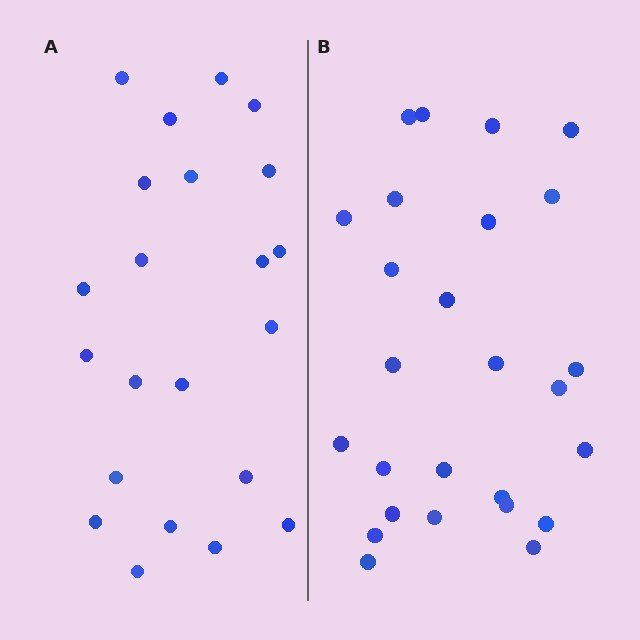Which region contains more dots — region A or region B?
Region B (the right region) has more dots.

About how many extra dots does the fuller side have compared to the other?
Region B has about 4 more dots than region A.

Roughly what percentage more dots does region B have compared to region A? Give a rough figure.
About 20% more.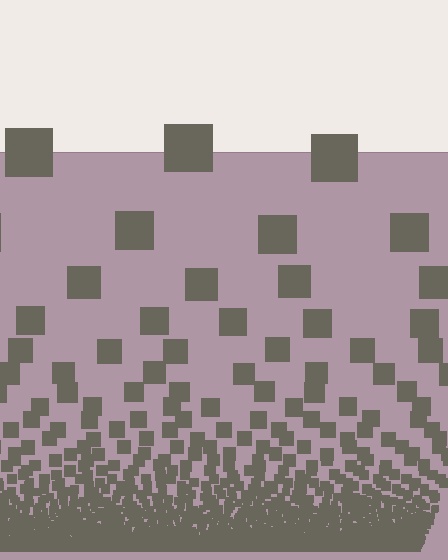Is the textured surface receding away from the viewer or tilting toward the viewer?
The surface appears to tilt toward the viewer. Texture elements get larger and sparser toward the top.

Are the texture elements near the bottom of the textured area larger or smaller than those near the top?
Smaller. The gradient is inverted — elements near the bottom are smaller and denser.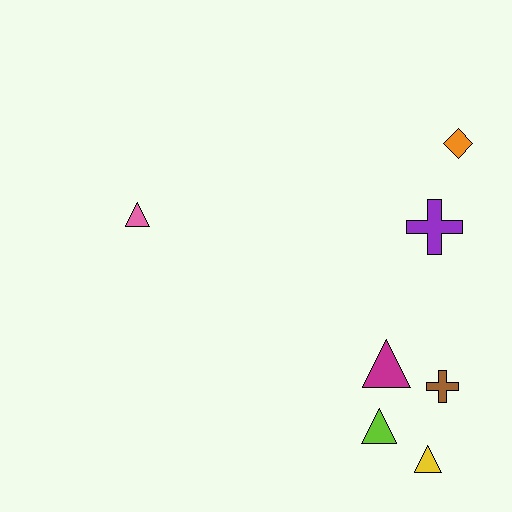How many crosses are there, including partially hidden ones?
There are 2 crosses.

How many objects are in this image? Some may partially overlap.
There are 7 objects.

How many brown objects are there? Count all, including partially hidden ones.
There is 1 brown object.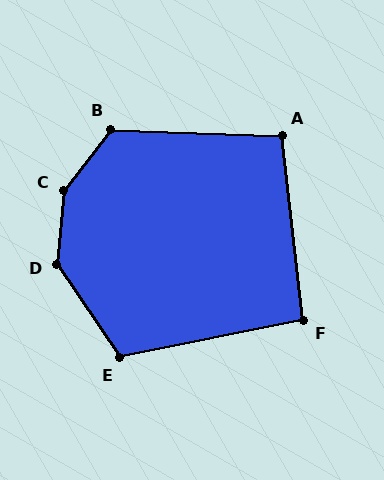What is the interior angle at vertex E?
Approximately 113 degrees (obtuse).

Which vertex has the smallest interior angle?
F, at approximately 95 degrees.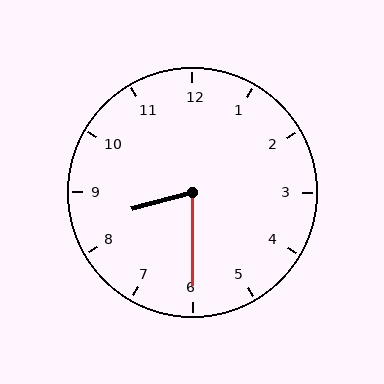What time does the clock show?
8:30.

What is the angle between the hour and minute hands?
Approximately 75 degrees.